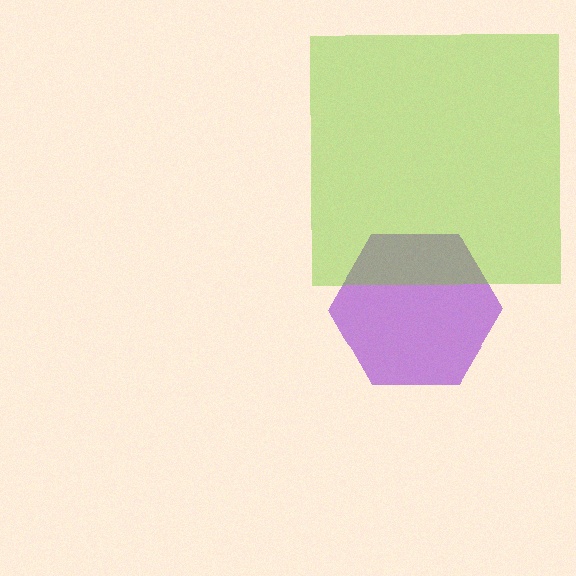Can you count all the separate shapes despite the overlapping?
Yes, there are 2 separate shapes.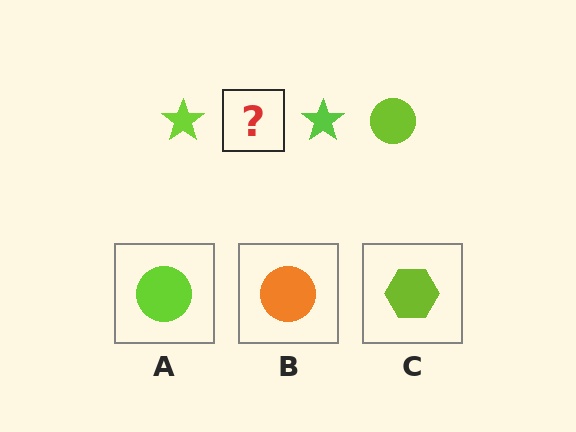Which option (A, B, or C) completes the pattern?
A.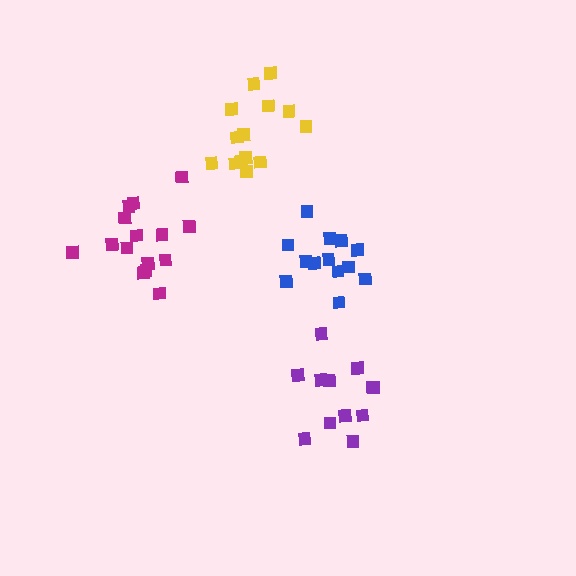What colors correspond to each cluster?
The clusters are colored: purple, blue, yellow, magenta.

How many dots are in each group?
Group 1: 12 dots, Group 2: 13 dots, Group 3: 14 dots, Group 4: 15 dots (54 total).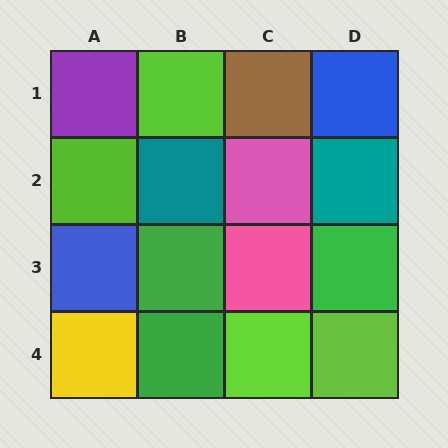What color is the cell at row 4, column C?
Lime.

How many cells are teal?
2 cells are teal.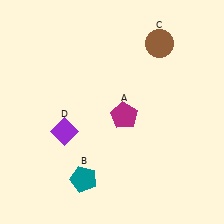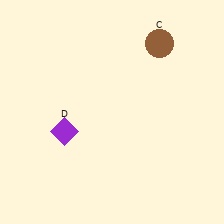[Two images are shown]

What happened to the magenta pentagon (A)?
The magenta pentagon (A) was removed in Image 2. It was in the bottom-right area of Image 1.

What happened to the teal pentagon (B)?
The teal pentagon (B) was removed in Image 2. It was in the bottom-left area of Image 1.